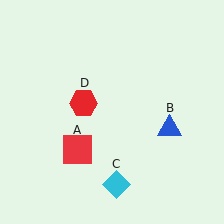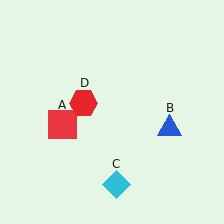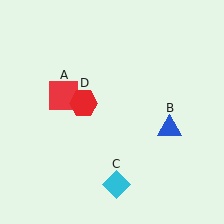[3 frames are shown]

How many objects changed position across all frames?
1 object changed position: red square (object A).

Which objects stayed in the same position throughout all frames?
Blue triangle (object B) and cyan diamond (object C) and red hexagon (object D) remained stationary.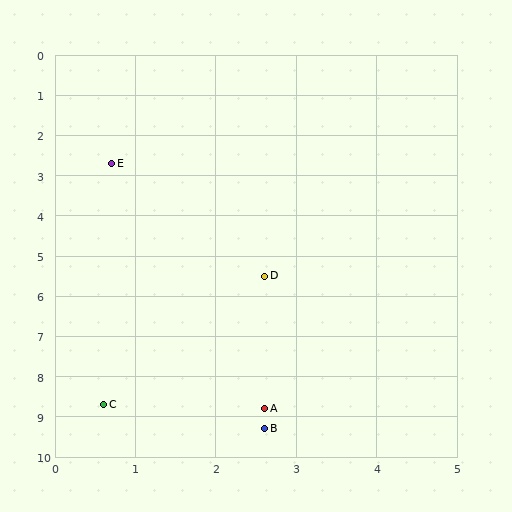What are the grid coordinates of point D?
Point D is at approximately (2.6, 5.5).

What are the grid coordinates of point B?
Point B is at approximately (2.6, 9.3).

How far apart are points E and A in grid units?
Points E and A are about 6.4 grid units apart.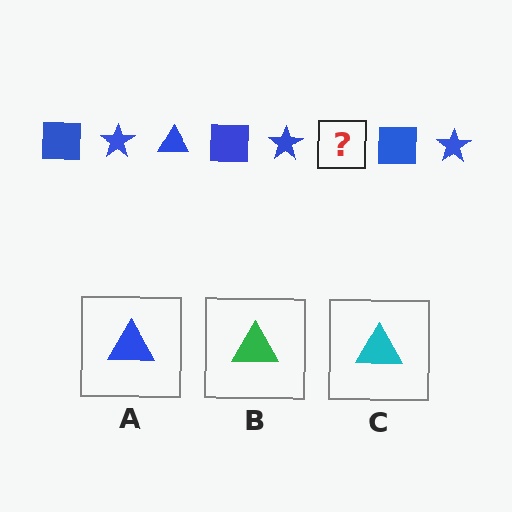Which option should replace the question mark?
Option A.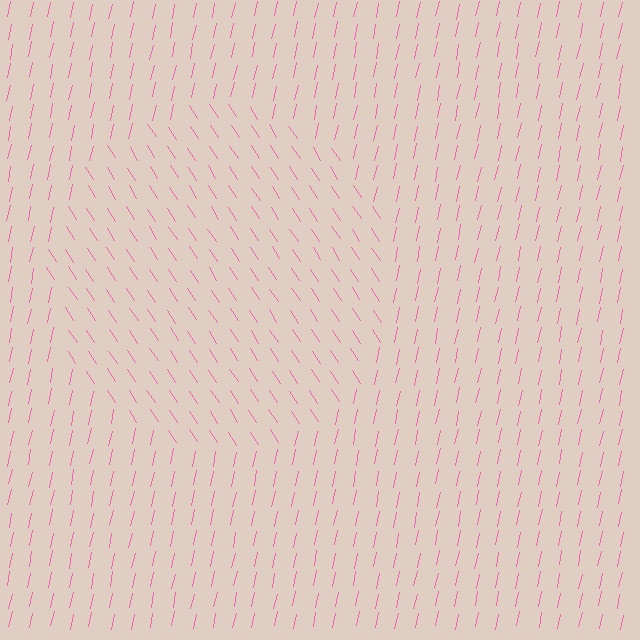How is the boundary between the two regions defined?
The boundary is defined purely by a change in line orientation (approximately 45 degrees difference). All lines are the same color and thickness.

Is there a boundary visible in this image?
Yes, there is a texture boundary formed by a change in line orientation.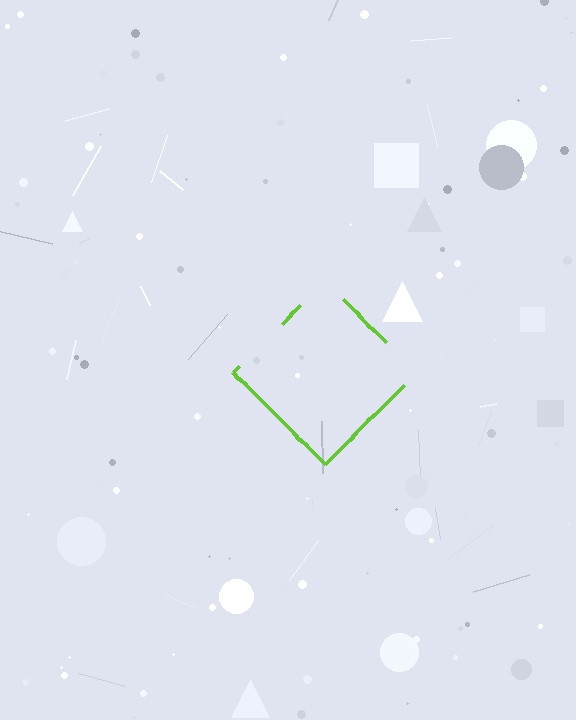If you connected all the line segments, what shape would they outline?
They would outline a diamond.